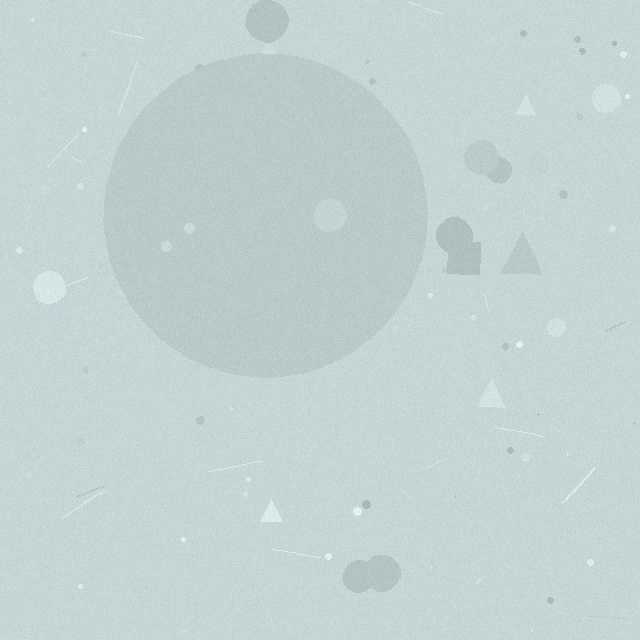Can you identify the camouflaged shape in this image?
The camouflaged shape is a circle.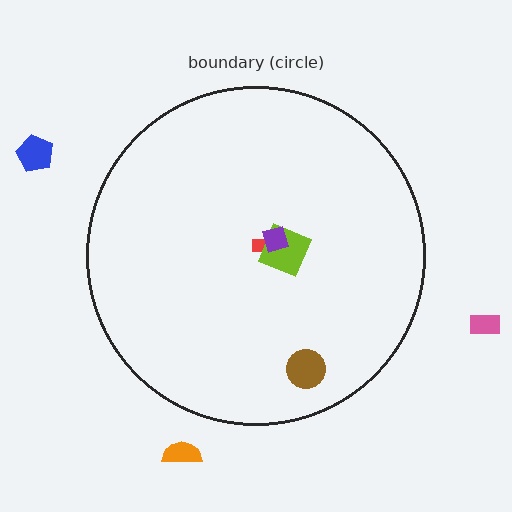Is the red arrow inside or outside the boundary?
Inside.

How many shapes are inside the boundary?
4 inside, 3 outside.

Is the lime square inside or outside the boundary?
Inside.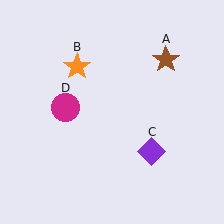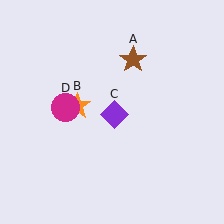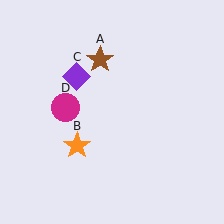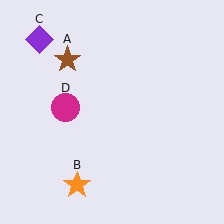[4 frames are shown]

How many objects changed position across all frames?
3 objects changed position: brown star (object A), orange star (object B), purple diamond (object C).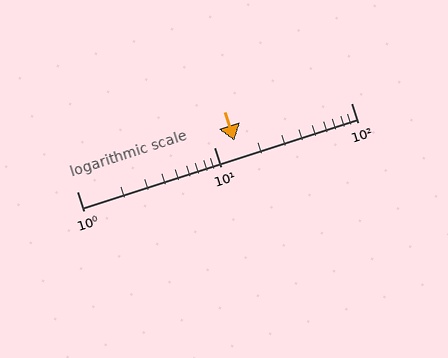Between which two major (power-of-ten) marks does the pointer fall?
The pointer is between 10 and 100.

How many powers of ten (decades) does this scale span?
The scale spans 2 decades, from 1 to 100.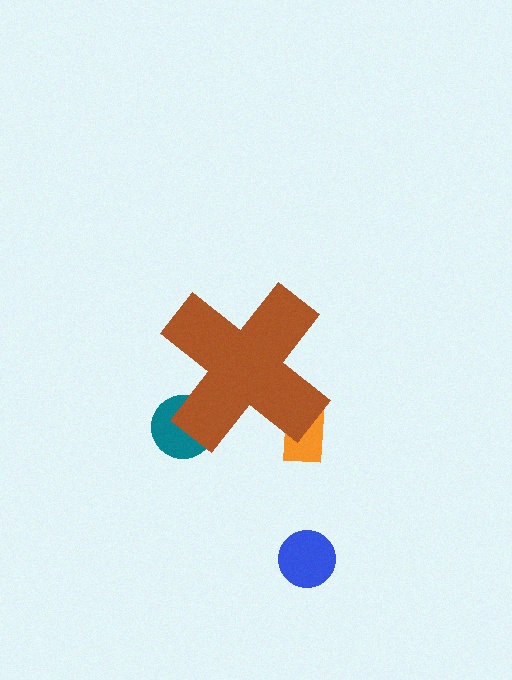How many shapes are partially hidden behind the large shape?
2 shapes are partially hidden.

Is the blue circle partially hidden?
No, the blue circle is fully visible.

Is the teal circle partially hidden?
Yes, the teal circle is partially hidden behind the brown cross.